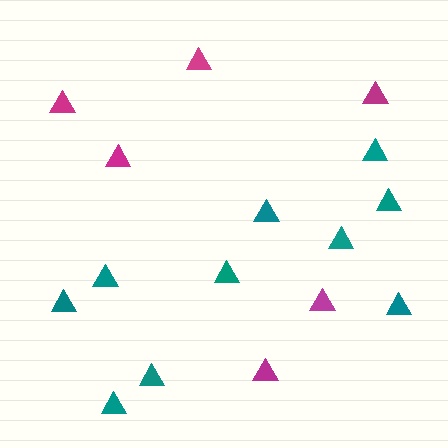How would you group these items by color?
There are 2 groups: one group of magenta triangles (6) and one group of teal triangles (10).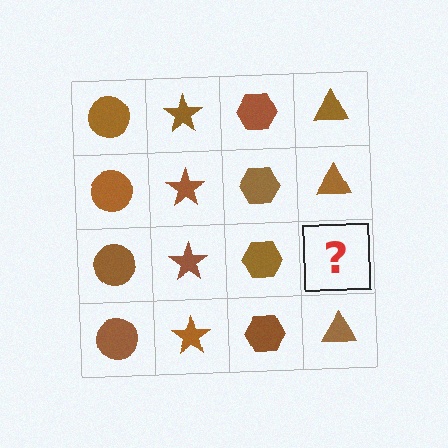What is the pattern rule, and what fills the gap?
The rule is that each column has a consistent shape. The gap should be filled with a brown triangle.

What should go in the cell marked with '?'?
The missing cell should contain a brown triangle.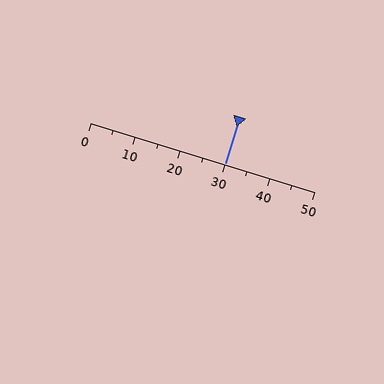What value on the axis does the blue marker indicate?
The marker indicates approximately 30.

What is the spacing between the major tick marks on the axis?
The major ticks are spaced 10 apart.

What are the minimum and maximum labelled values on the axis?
The axis runs from 0 to 50.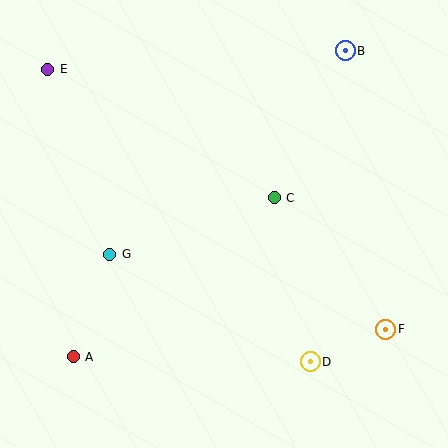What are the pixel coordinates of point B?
Point B is at (345, 51).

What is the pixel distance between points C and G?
The distance between C and G is 174 pixels.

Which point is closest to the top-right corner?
Point B is closest to the top-right corner.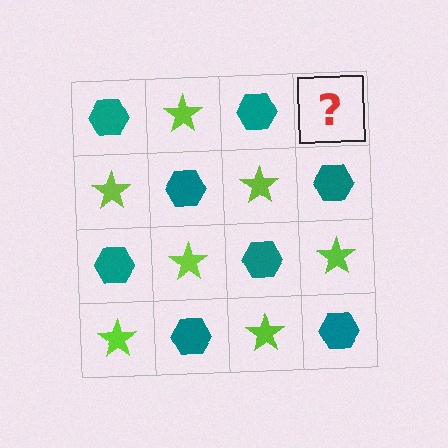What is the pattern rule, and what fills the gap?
The rule is that it alternates teal hexagon and lime star in a checkerboard pattern. The gap should be filled with a lime star.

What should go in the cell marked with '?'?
The missing cell should contain a lime star.